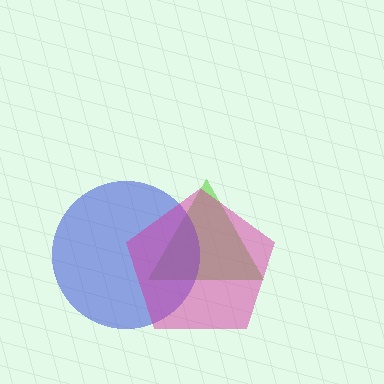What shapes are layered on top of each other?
The layered shapes are: a lime triangle, a blue circle, a magenta pentagon.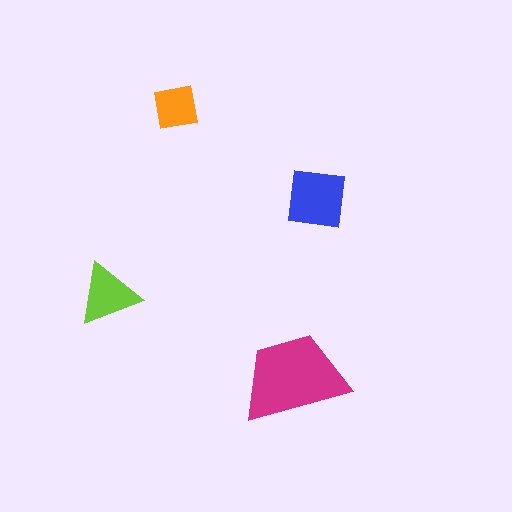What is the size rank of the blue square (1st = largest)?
2nd.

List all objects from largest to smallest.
The magenta trapezoid, the blue square, the lime triangle, the orange square.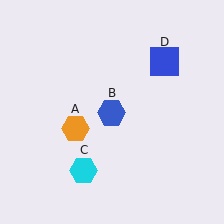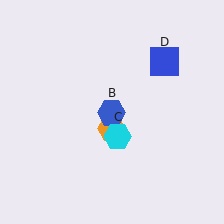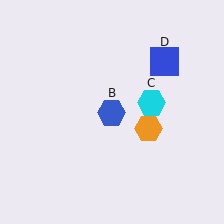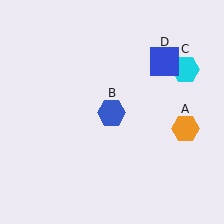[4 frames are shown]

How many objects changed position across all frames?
2 objects changed position: orange hexagon (object A), cyan hexagon (object C).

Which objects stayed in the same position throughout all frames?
Blue hexagon (object B) and blue square (object D) remained stationary.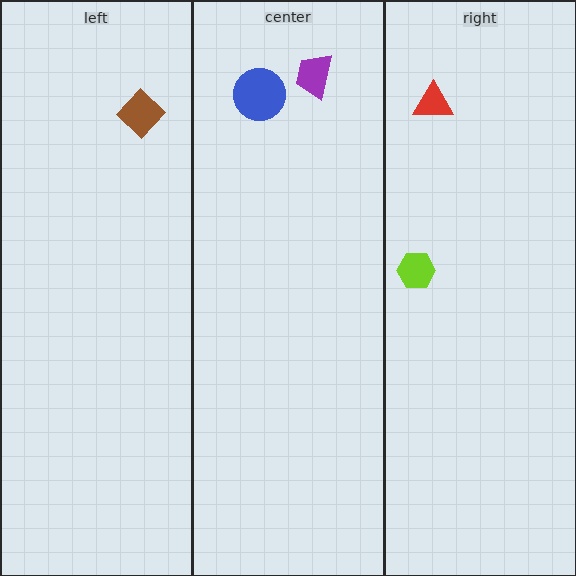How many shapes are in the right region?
2.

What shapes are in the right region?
The lime hexagon, the red triangle.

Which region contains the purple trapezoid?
The center region.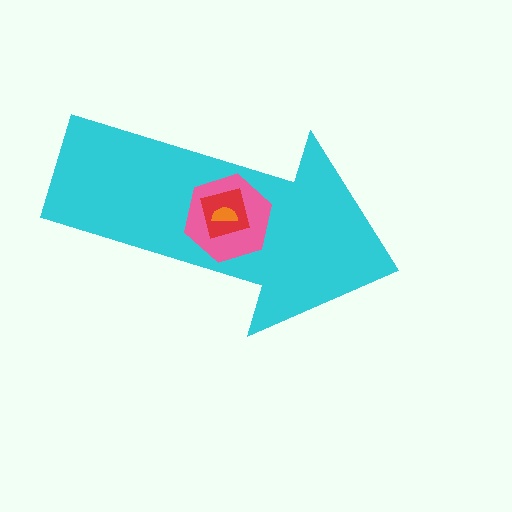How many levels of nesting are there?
4.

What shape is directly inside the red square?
The orange semicircle.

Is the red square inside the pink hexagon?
Yes.